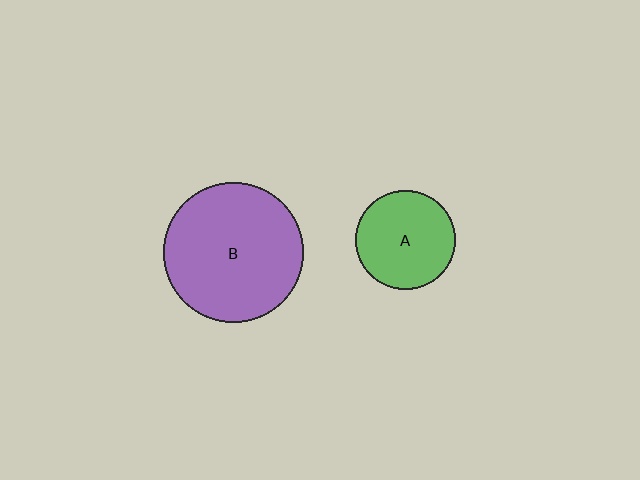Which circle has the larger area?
Circle B (purple).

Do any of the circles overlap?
No, none of the circles overlap.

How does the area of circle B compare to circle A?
Approximately 2.0 times.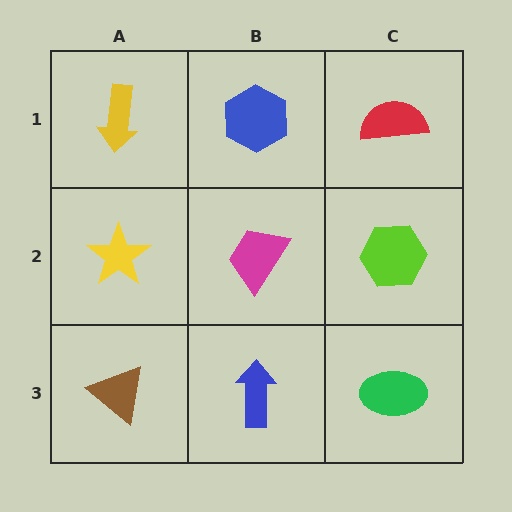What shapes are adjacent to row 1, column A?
A yellow star (row 2, column A), a blue hexagon (row 1, column B).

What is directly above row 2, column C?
A red semicircle.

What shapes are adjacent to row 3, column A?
A yellow star (row 2, column A), a blue arrow (row 3, column B).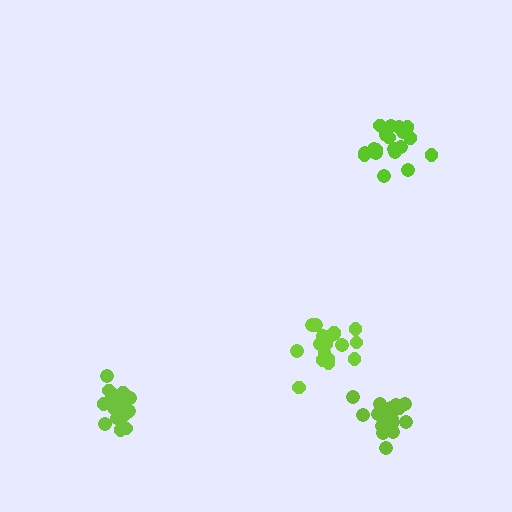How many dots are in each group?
Group 1: 21 dots, Group 2: 21 dots, Group 3: 18 dots, Group 4: 21 dots (81 total).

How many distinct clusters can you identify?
There are 4 distinct clusters.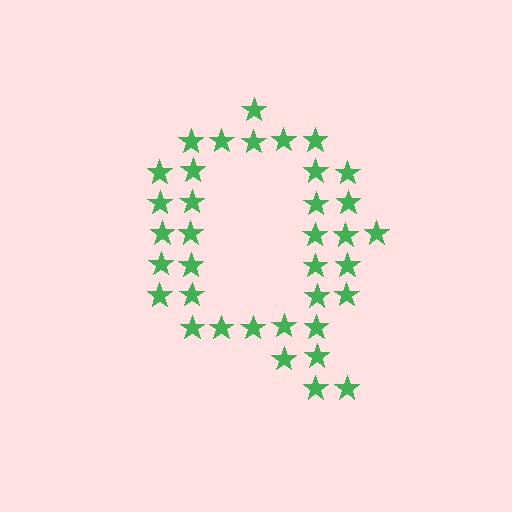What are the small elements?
The small elements are stars.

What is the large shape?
The large shape is the letter Q.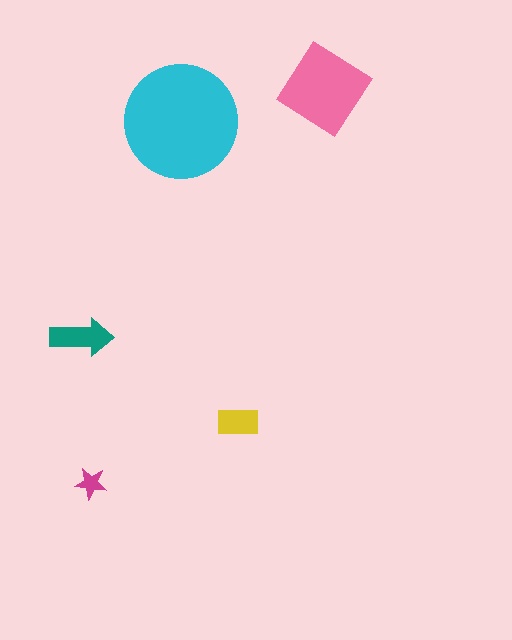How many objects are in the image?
There are 5 objects in the image.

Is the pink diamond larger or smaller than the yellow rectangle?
Larger.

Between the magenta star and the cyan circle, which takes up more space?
The cyan circle.